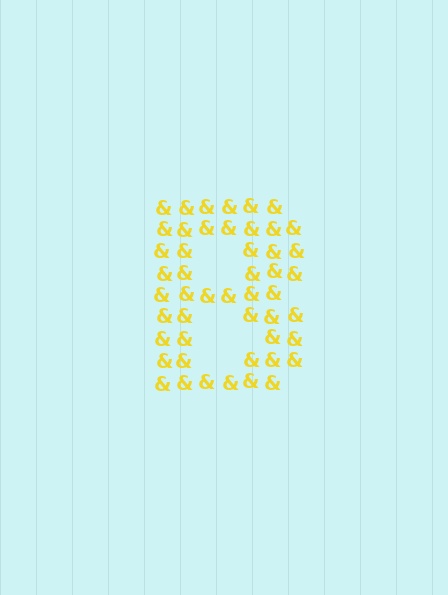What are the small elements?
The small elements are ampersands.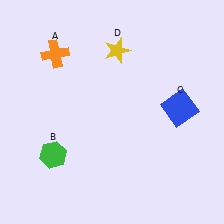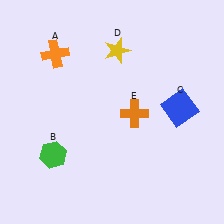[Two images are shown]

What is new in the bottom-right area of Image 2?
An orange cross (E) was added in the bottom-right area of Image 2.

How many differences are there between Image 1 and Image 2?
There is 1 difference between the two images.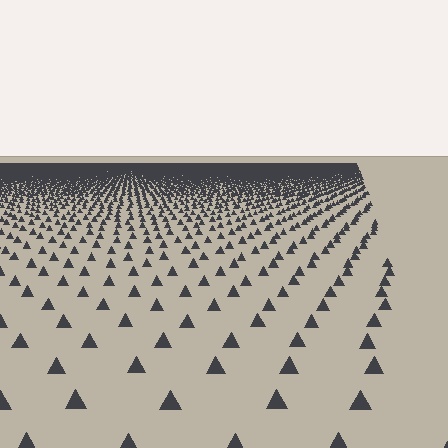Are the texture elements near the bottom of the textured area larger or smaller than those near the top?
Larger. Near the bottom, elements are closer to the viewer and appear at a bigger on-screen size.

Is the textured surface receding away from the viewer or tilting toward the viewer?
The surface is receding away from the viewer. Texture elements get smaller and denser toward the top.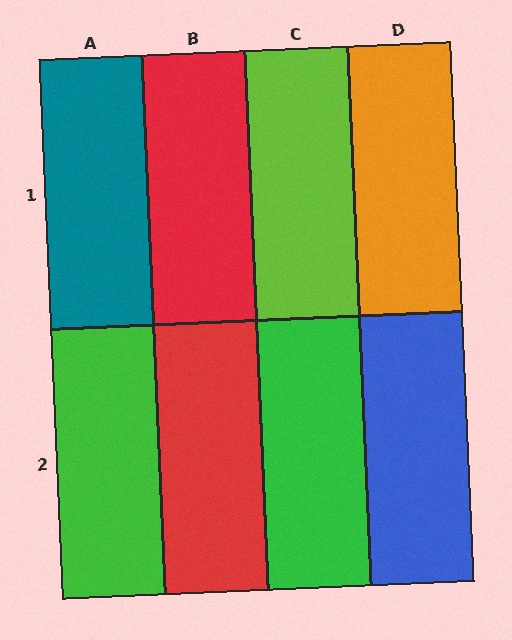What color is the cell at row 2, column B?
Red.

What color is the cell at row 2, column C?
Green.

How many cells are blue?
1 cell is blue.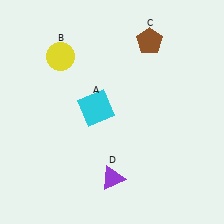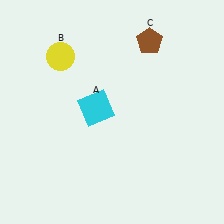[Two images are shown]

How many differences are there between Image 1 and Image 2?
There is 1 difference between the two images.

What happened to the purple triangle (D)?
The purple triangle (D) was removed in Image 2. It was in the bottom-right area of Image 1.